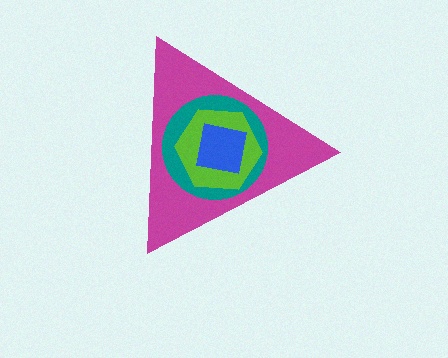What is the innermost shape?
The blue square.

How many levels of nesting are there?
4.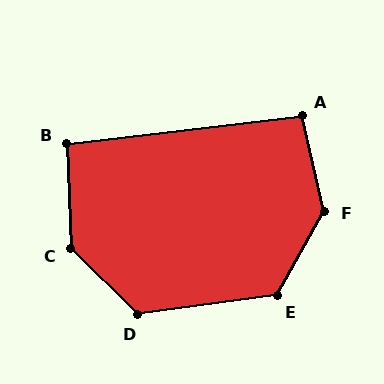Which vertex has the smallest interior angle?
B, at approximately 95 degrees.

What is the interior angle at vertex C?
Approximately 136 degrees (obtuse).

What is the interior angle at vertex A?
Approximately 96 degrees (obtuse).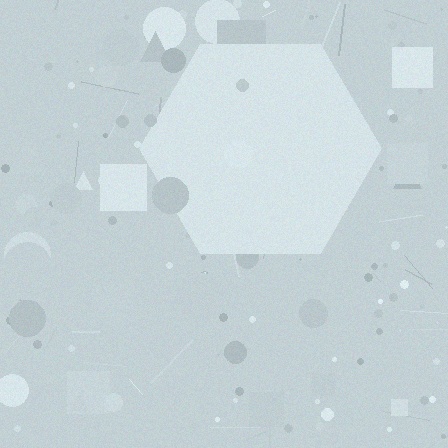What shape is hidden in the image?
A hexagon is hidden in the image.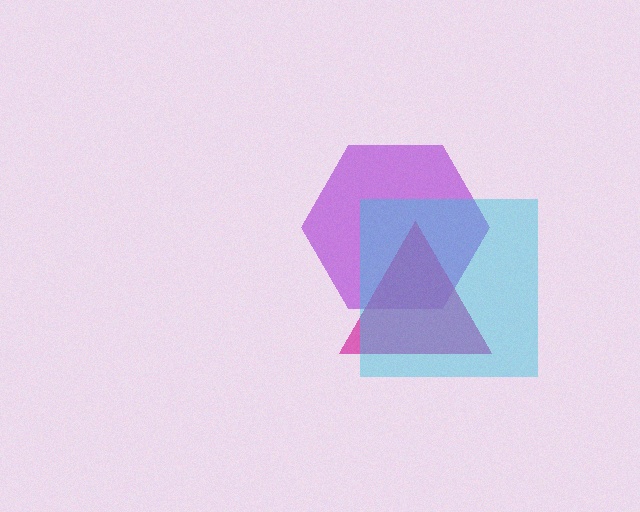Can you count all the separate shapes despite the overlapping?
Yes, there are 3 separate shapes.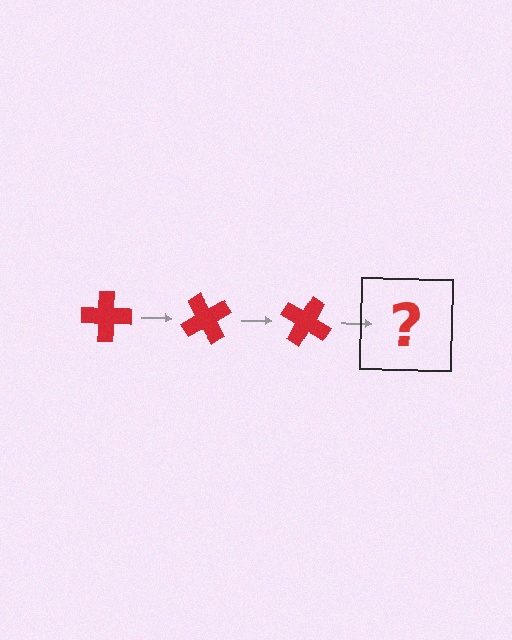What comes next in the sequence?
The next element should be a red cross rotated 180 degrees.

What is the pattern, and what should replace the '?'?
The pattern is that the cross rotates 60 degrees each step. The '?' should be a red cross rotated 180 degrees.